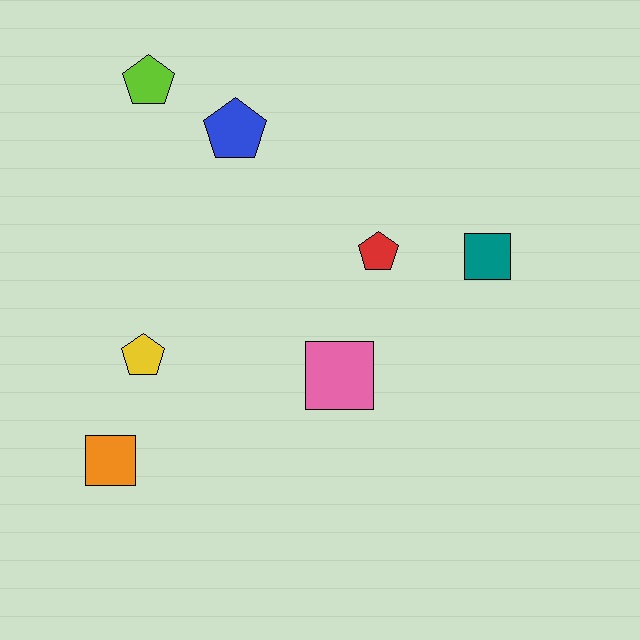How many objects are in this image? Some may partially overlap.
There are 7 objects.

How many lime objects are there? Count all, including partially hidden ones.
There is 1 lime object.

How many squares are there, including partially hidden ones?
There are 3 squares.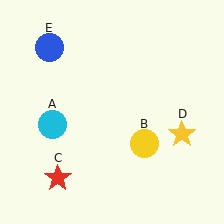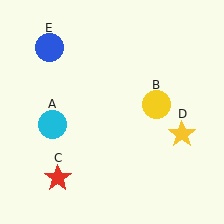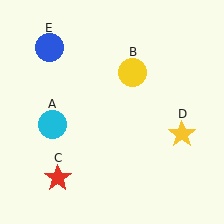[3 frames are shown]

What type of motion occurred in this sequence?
The yellow circle (object B) rotated counterclockwise around the center of the scene.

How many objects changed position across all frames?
1 object changed position: yellow circle (object B).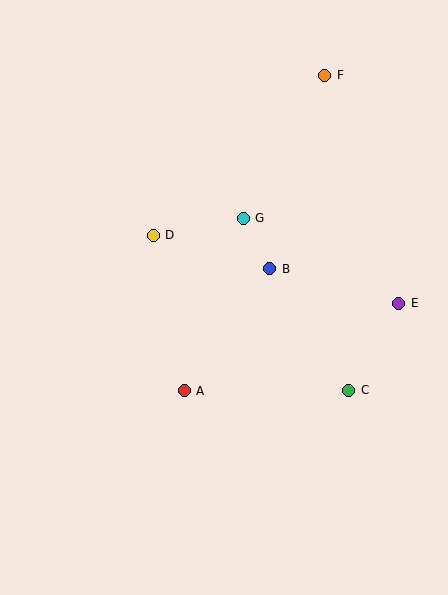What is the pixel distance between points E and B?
The distance between E and B is 133 pixels.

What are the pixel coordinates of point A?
Point A is at (184, 391).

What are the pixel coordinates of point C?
Point C is at (349, 390).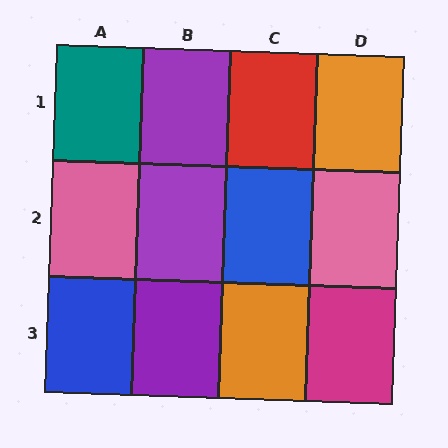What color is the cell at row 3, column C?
Orange.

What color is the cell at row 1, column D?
Orange.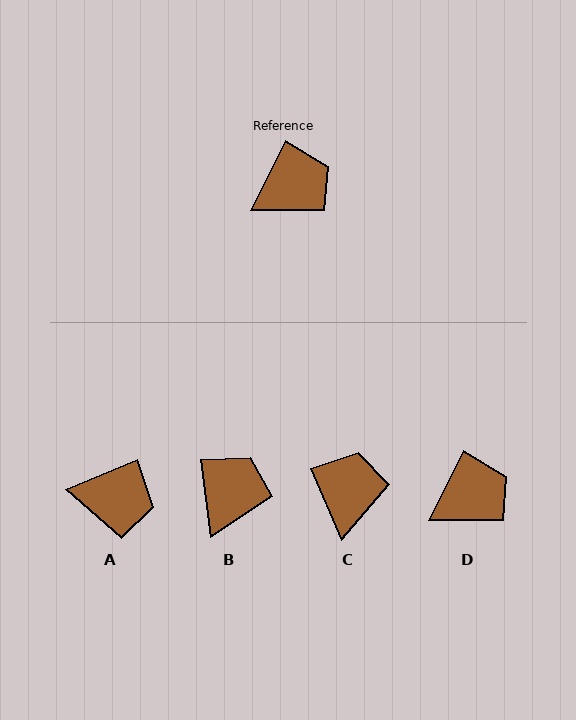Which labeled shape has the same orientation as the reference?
D.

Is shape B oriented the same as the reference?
No, it is off by about 34 degrees.